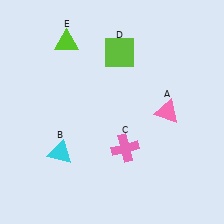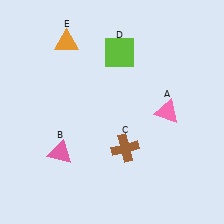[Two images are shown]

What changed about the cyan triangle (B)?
In Image 1, B is cyan. In Image 2, it changed to pink.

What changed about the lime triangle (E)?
In Image 1, E is lime. In Image 2, it changed to orange.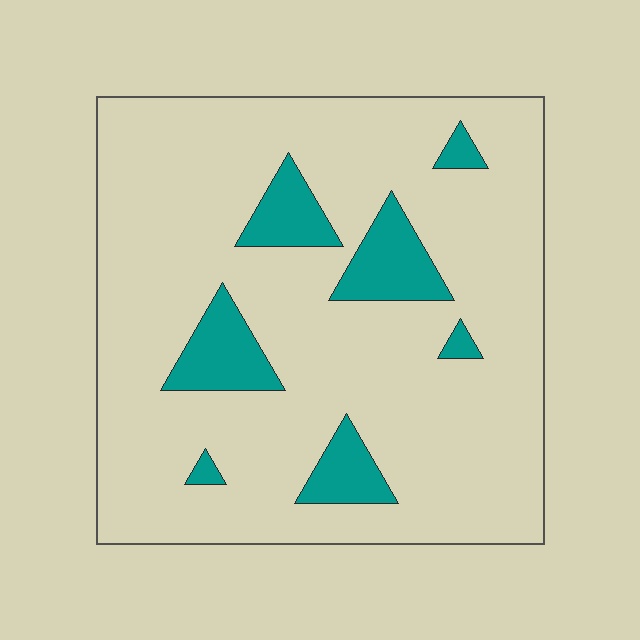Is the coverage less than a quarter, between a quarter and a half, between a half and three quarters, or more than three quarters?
Less than a quarter.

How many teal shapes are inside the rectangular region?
7.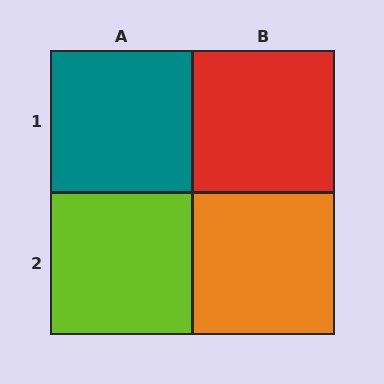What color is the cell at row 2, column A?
Lime.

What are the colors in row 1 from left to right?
Teal, red.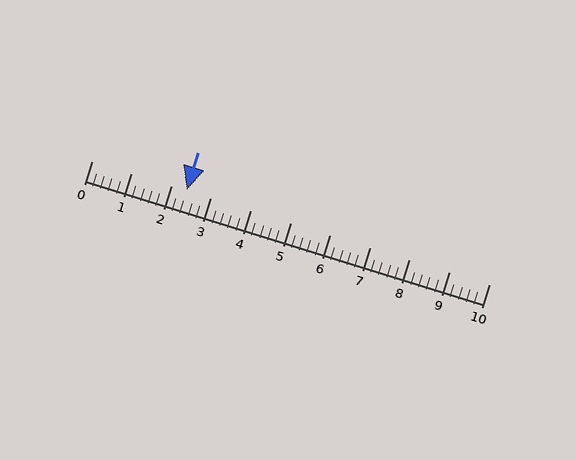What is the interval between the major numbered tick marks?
The major tick marks are spaced 1 units apart.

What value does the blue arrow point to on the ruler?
The blue arrow points to approximately 2.4.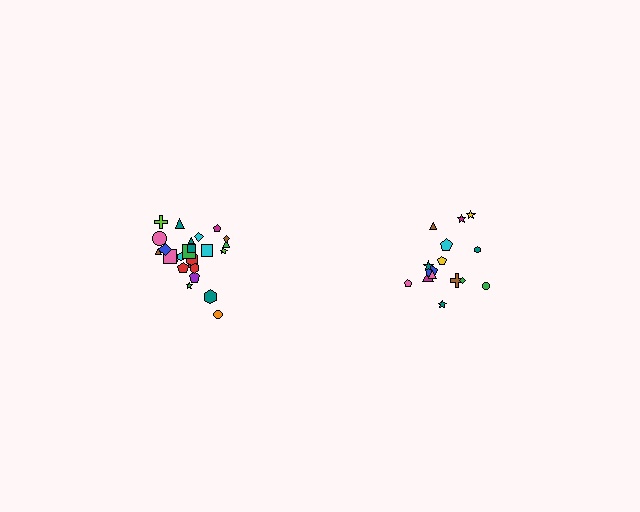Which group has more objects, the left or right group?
The left group.